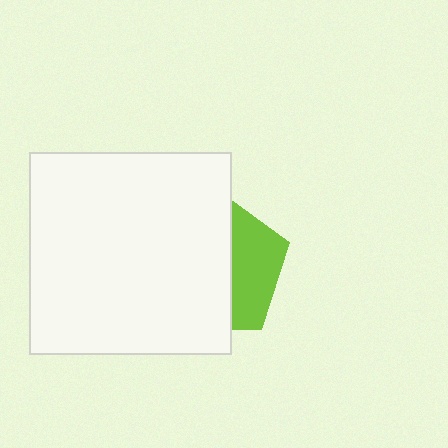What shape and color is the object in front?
The object in front is a white square.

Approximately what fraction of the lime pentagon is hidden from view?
Roughly 65% of the lime pentagon is hidden behind the white square.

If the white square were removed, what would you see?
You would see the complete lime pentagon.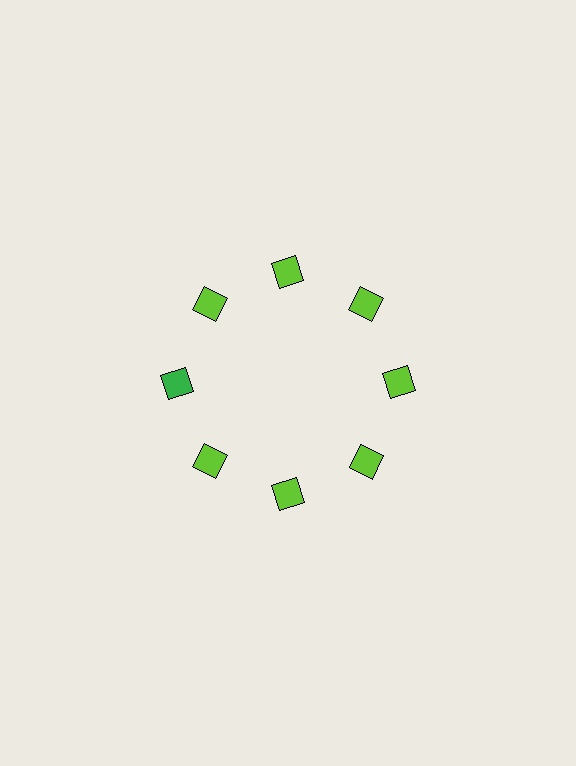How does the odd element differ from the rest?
It has a different color: green instead of lime.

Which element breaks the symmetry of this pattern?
The green diamond at roughly the 9 o'clock position breaks the symmetry. All other shapes are lime diamonds.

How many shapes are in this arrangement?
There are 8 shapes arranged in a ring pattern.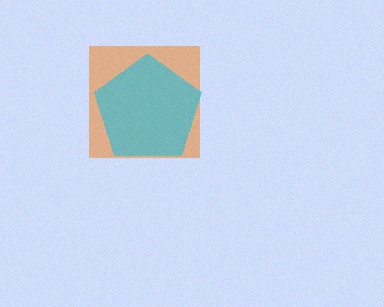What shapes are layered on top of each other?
The layered shapes are: an orange square, a cyan pentagon.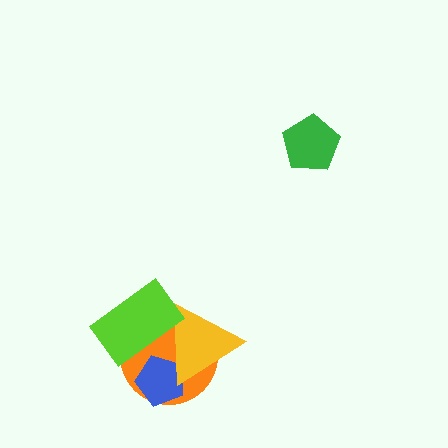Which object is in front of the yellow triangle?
The lime rectangle is in front of the yellow triangle.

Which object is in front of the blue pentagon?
The yellow triangle is in front of the blue pentagon.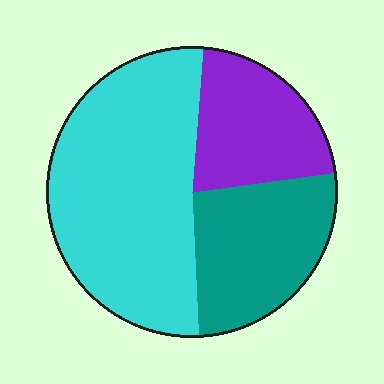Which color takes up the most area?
Cyan, at roughly 50%.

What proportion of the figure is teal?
Teal takes up about one quarter (1/4) of the figure.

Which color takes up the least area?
Purple, at roughly 20%.